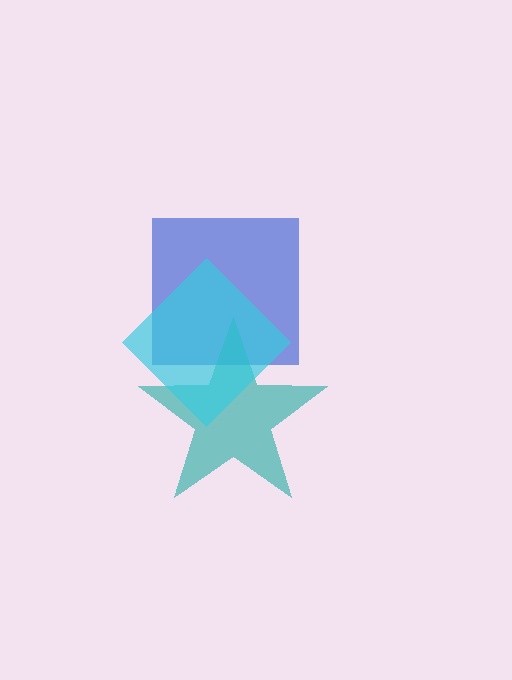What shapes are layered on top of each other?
The layered shapes are: a blue square, a teal star, a cyan diamond.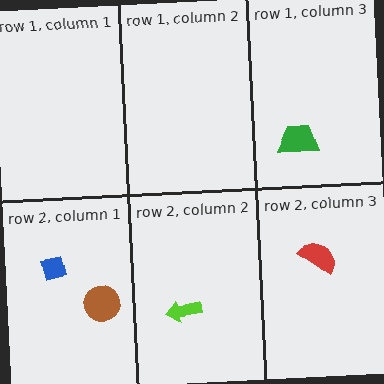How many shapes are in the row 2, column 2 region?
1.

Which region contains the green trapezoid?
The row 1, column 3 region.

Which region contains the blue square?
The row 2, column 1 region.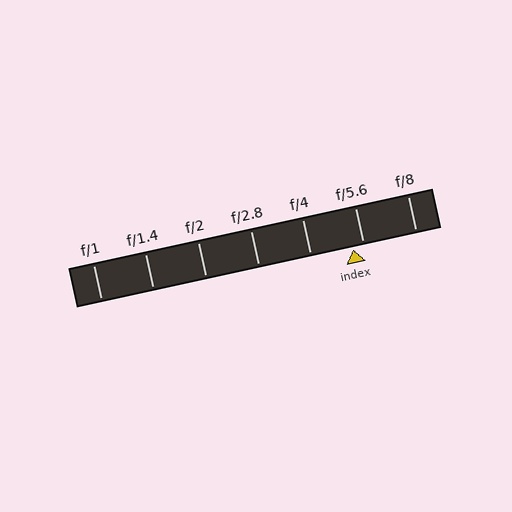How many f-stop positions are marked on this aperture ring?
There are 7 f-stop positions marked.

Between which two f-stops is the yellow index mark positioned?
The index mark is between f/4 and f/5.6.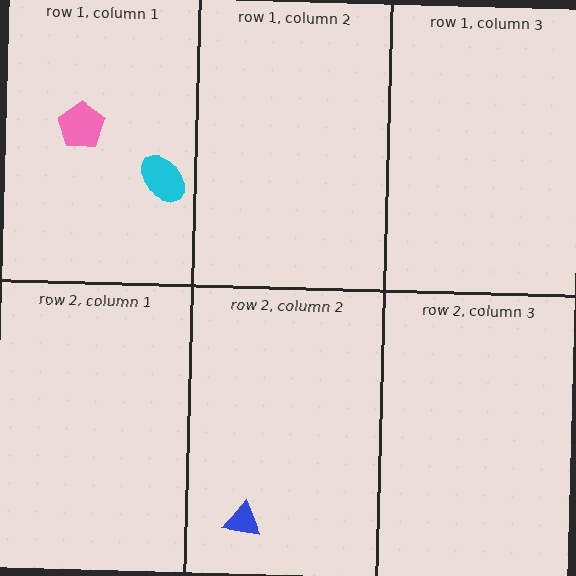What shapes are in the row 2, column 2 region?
The blue triangle.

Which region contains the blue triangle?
The row 2, column 2 region.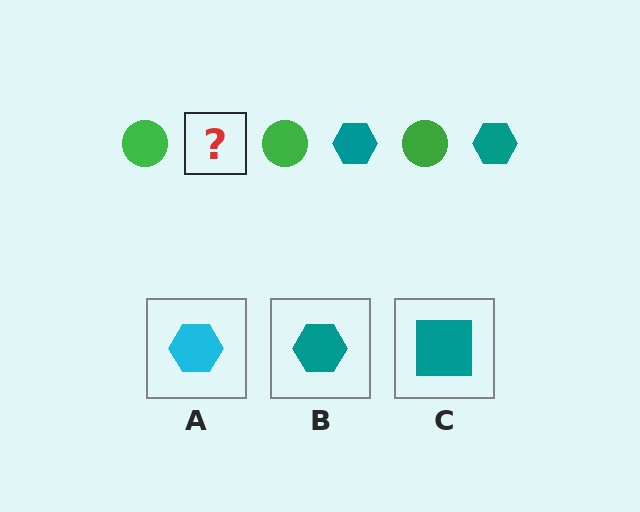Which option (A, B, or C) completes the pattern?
B.